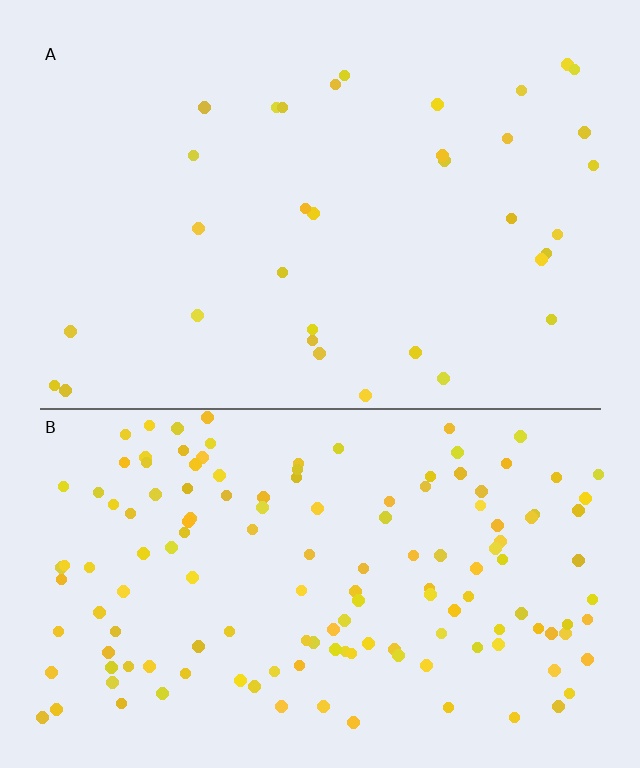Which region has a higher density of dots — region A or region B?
B (the bottom).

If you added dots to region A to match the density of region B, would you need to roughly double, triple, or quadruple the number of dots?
Approximately quadruple.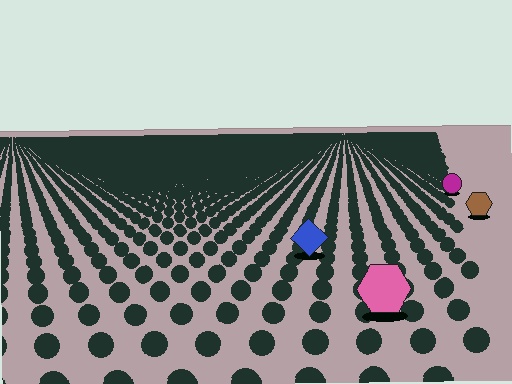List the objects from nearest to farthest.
From nearest to farthest: the pink hexagon, the blue diamond, the brown hexagon, the magenta circle.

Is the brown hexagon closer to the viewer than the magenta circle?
Yes. The brown hexagon is closer — you can tell from the texture gradient: the ground texture is coarser near it.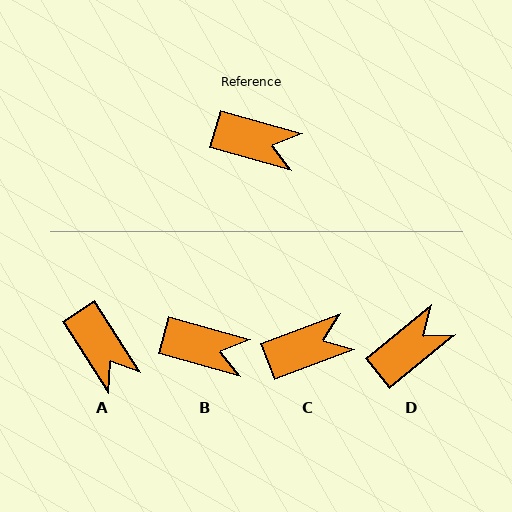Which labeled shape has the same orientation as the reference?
B.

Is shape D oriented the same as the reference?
No, it is off by about 55 degrees.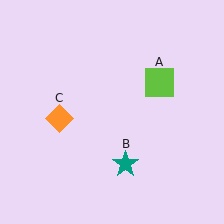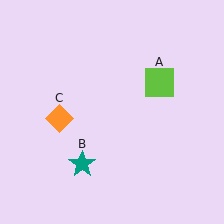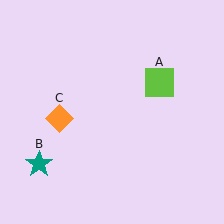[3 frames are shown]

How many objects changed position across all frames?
1 object changed position: teal star (object B).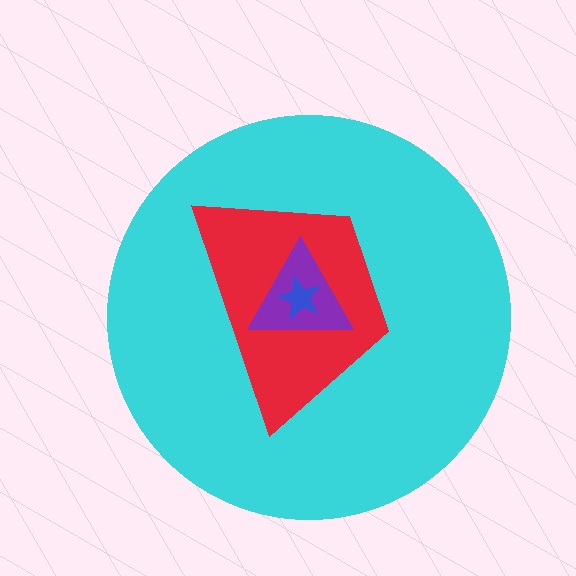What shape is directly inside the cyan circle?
The red trapezoid.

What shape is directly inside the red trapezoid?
The purple triangle.